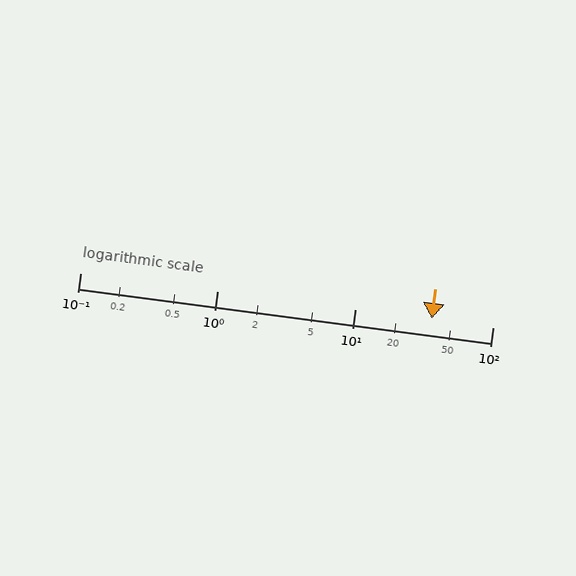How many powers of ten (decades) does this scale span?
The scale spans 3 decades, from 0.1 to 100.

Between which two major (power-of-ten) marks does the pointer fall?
The pointer is between 10 and 100.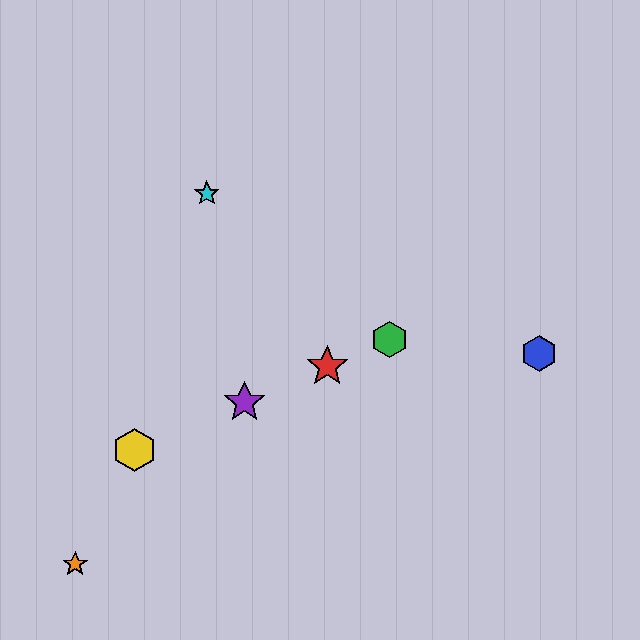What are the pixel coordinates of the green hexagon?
The green hexagon is at (389, 339).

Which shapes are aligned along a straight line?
The red star, the green hexagon, the yellow hexagon, the purple star are aligned along a straight line.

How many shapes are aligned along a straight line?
4 shapes (the red star, the green hexagon, the yellow hexagon, the purple star) are aligned along a straight line.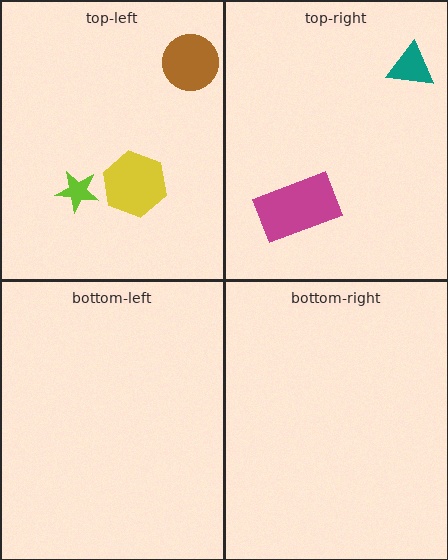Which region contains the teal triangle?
The top-right region.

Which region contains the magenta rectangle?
The top-right region.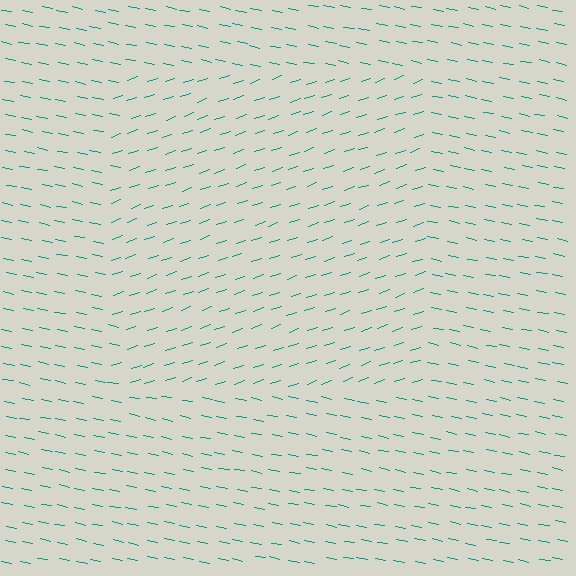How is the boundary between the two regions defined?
The boundary is defined purely by a change in line orientation (approximately 30 degrees difference). All lines are the same color and thickness.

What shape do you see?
I see a rectangle.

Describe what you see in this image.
The image is filled with small teal line segments. A rectangle region in the image has lines oriented differently from the surrounding lines, creating a visible texture boundary.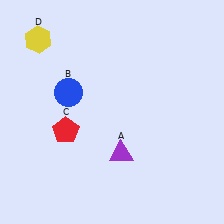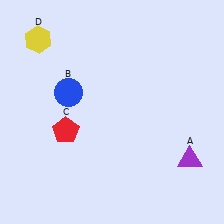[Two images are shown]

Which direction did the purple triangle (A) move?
The purple triangle (A) moved right.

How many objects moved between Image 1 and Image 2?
1 object moved between the two images.